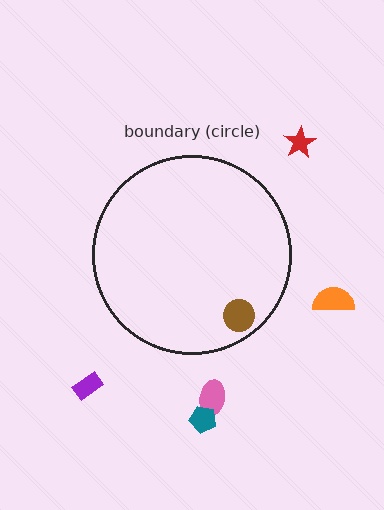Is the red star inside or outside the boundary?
Outside.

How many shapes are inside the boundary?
1 inside, 5 outside.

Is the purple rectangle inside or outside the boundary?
Outside.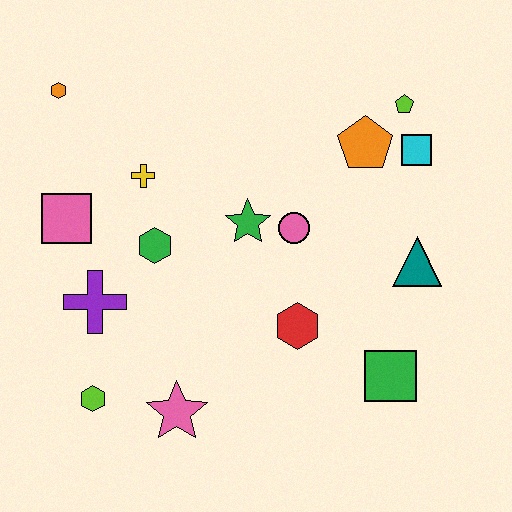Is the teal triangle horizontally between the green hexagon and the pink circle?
No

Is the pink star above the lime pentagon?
No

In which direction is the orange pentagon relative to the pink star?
The orange pentagon is above the pink star.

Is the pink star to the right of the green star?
No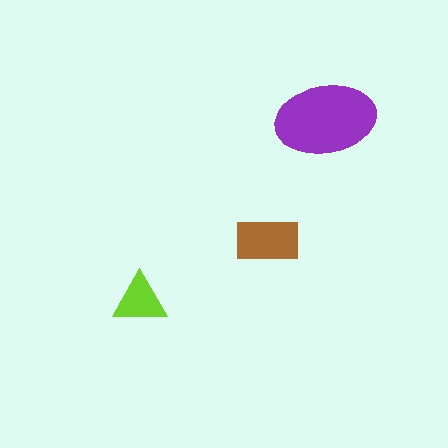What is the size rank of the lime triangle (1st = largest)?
3rd.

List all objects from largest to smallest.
The purple ellipse, the brown rectangle, the lime triangle.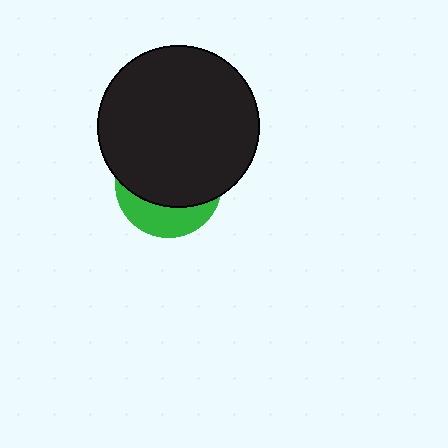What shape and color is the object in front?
The object in front is a black circle.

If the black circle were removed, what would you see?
You would see the complete green circle.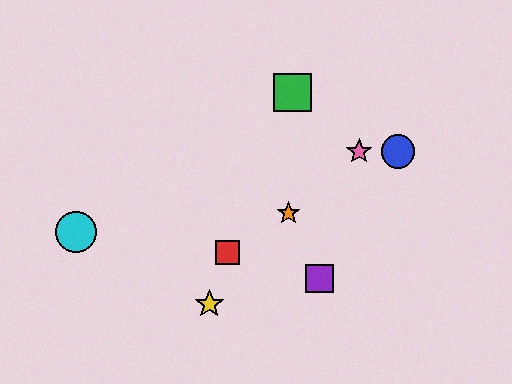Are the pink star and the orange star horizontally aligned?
No, the pink star is at y≈152 and the orange star is at y≈213.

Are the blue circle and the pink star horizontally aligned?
Yes, both are at y≈152.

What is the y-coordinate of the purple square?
The purple square is at y≈278.